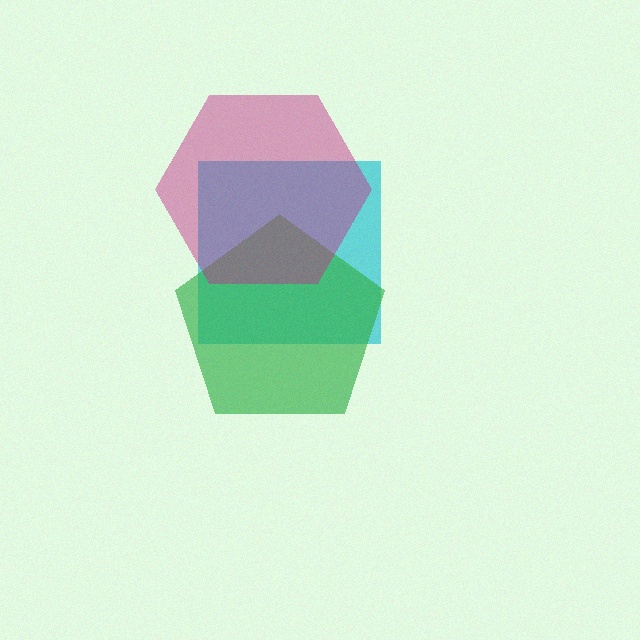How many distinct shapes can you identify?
There are 3 distinct shapes: a cyan square, a green pentagon, a magenta hexagon.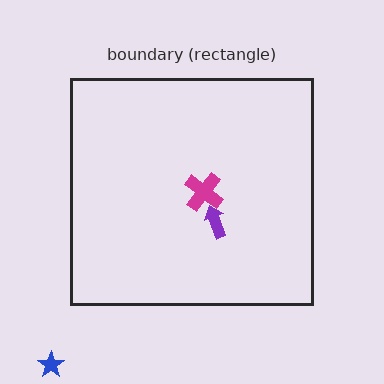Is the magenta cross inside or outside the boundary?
Inside.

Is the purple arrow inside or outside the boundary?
Inside.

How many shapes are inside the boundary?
2 inside, 1 outside.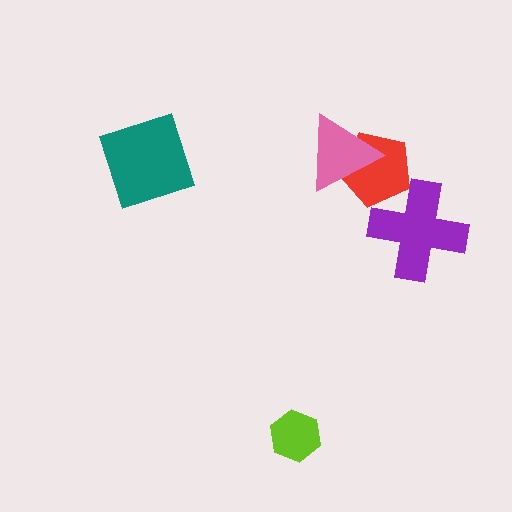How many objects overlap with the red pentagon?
2 objects overlap with the red pentagon.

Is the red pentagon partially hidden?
Yes, it is partially covered by another shape.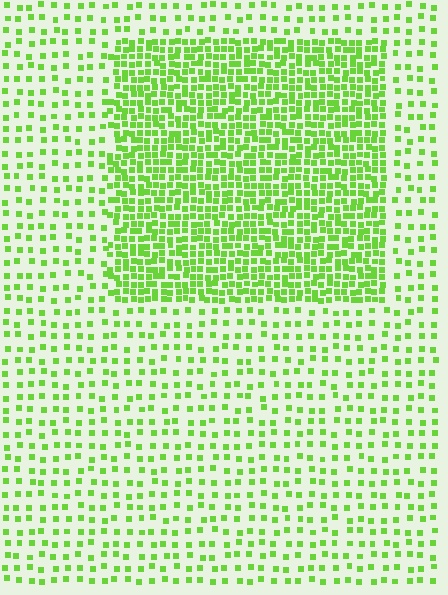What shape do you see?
I see a rectangle.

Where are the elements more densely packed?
The elements are more densely packed inside the rectangle boundary.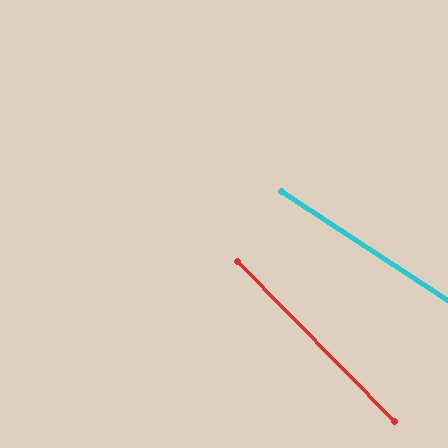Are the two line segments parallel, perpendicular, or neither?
Neither parallel nor perpendicular — they differ by about 12°.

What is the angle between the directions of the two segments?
Approximately 12 degrees.